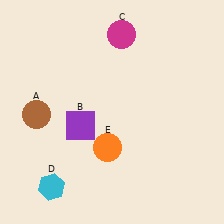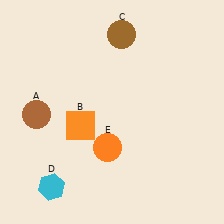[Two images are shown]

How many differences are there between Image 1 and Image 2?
There are 2 differences between the two images.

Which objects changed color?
B changed from purple to orange. C changed from magenta to brown.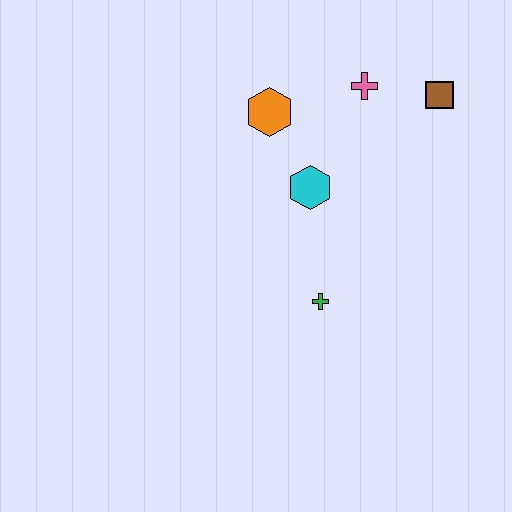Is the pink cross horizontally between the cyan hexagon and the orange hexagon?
No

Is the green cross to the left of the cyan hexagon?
No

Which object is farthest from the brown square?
The green cross is farthest from the brown square.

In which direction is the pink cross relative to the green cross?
The pink cross is above the green cross.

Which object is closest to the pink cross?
The brown square is closest to the pink cross.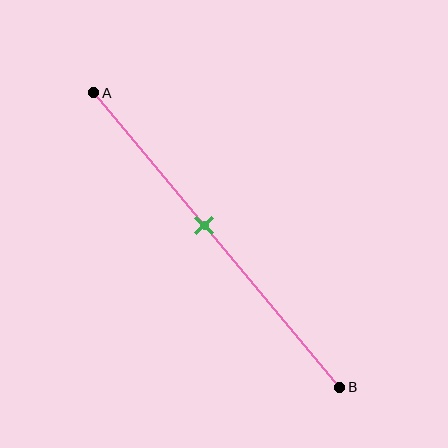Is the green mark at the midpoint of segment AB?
No, the mark is at about 45% from A, not at the 50% midpoint.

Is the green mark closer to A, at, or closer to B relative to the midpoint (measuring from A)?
The green mark is closer to point A than the midpoint of segment AB.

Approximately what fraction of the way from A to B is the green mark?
The green mark is approximately 45% of the way from A to B.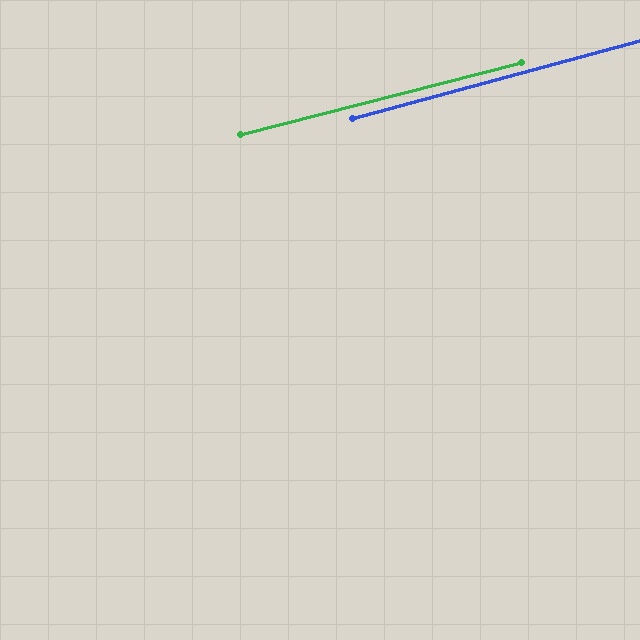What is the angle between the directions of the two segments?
Approximately 1 degree.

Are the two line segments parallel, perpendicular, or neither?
Parallel — their directions differ by only 1.0°.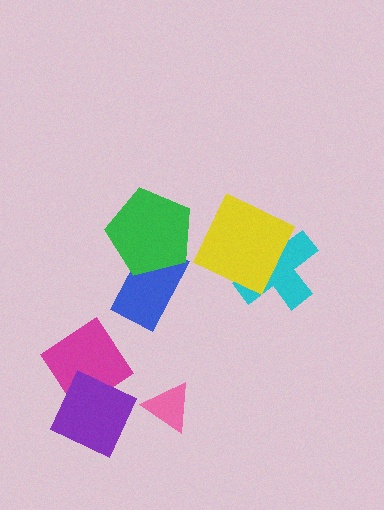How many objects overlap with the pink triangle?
0 objects overlap with the pink triangle.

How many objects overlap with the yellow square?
1 object overlaps with the yellow square.